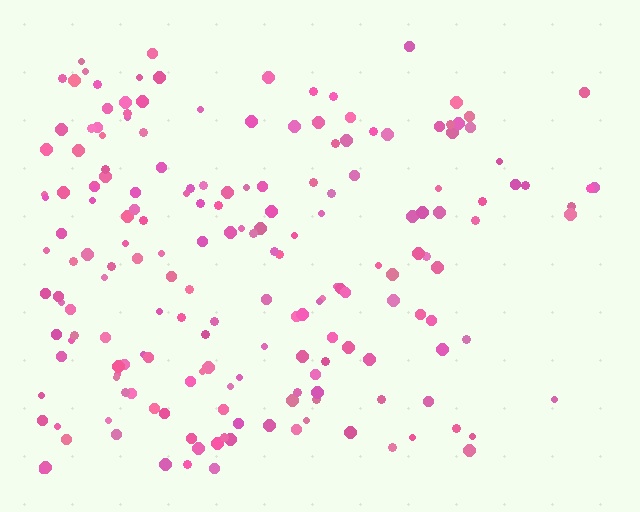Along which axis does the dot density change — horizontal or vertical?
Horizontal.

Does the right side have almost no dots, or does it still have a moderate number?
Still a moderate number, just noticeably fewer than the left.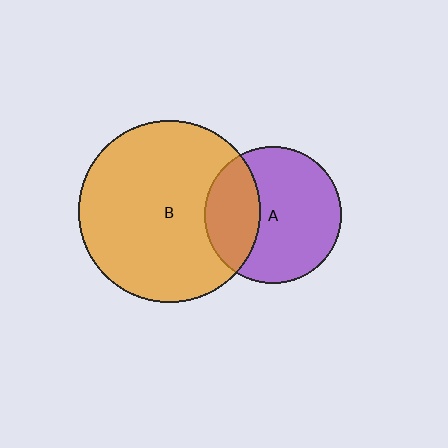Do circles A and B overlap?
Yes.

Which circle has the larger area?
Circle B (orange).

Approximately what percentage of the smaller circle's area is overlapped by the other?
Approximately 30%.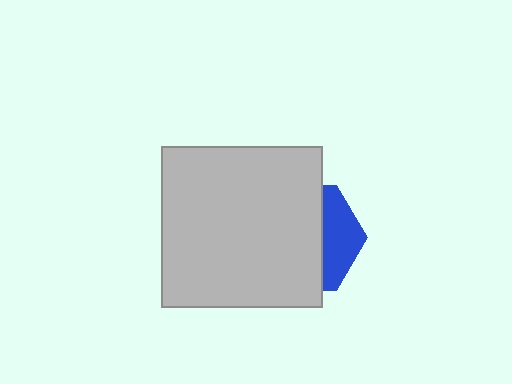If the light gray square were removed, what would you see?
You would see the complete blue hexagon.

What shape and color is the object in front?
The object in front is a light gray square.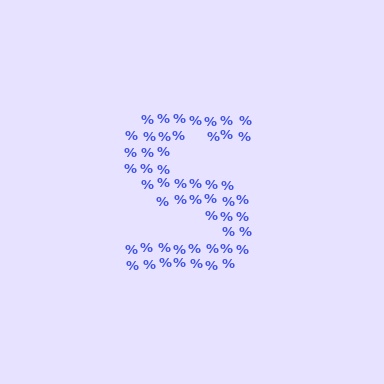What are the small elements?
The small elements are percent signs.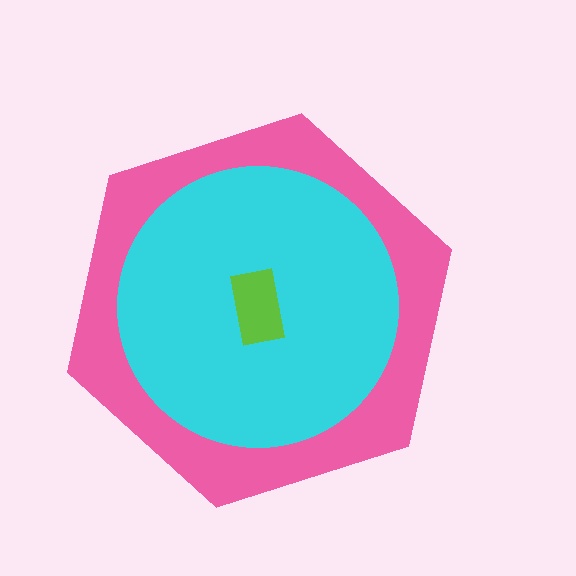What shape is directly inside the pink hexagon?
The cyan circle.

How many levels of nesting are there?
3.